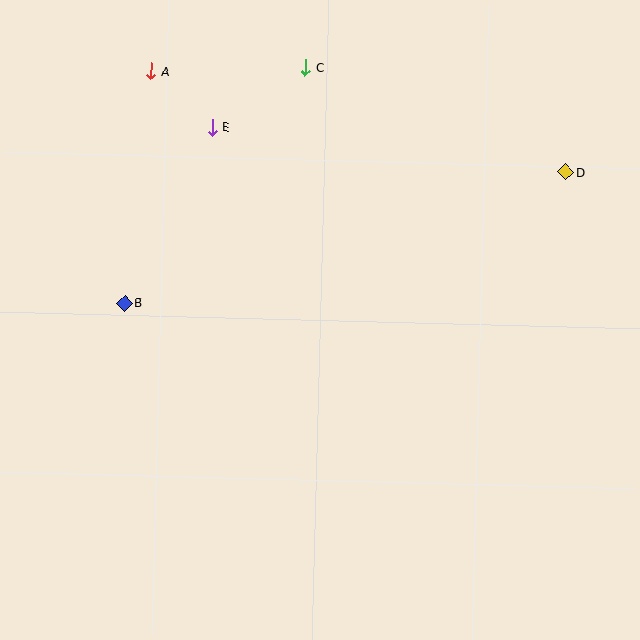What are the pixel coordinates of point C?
Point C is at (305, 67).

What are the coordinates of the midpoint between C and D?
The midpoint between C and D is at (435, 120).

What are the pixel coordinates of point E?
Point E is at (212, 127).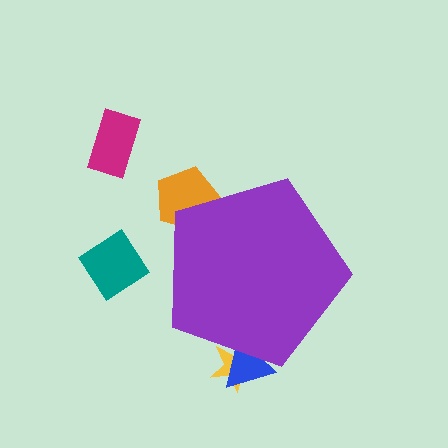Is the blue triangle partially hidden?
Yes, the blue triangle is partially hidden behind the purple pentagon.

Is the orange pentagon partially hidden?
Yes, the orange pentagon is partially hidden behind the purple pentagon.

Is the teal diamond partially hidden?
No, the teal diamond is fully visible.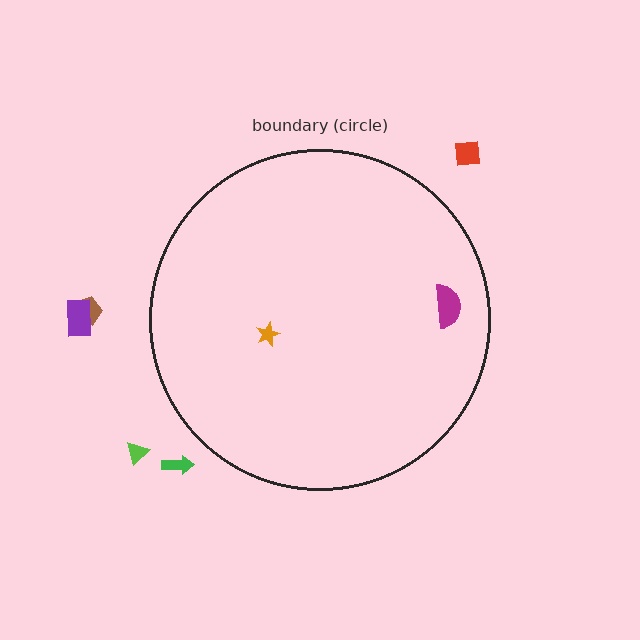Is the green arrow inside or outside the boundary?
Outside.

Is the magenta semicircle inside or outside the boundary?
Inside.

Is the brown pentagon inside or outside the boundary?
Outside.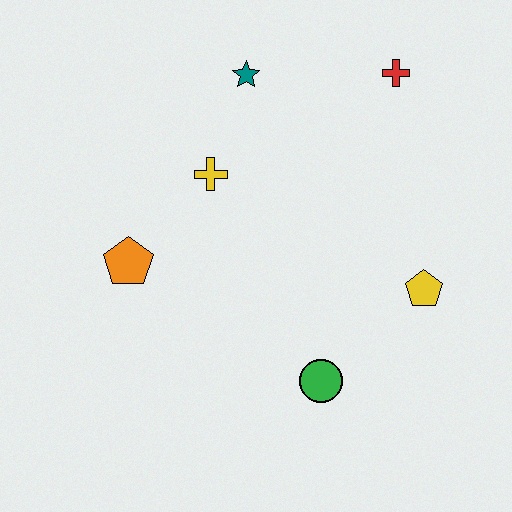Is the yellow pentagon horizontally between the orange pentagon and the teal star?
No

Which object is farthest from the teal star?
The green circle is farthest from the teal star.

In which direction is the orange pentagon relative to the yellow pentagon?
The orange pentagon is to the left of the yellow pentagon.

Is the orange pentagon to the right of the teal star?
No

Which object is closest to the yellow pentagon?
The green circle is closest to the yellow pentagon.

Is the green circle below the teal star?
Yes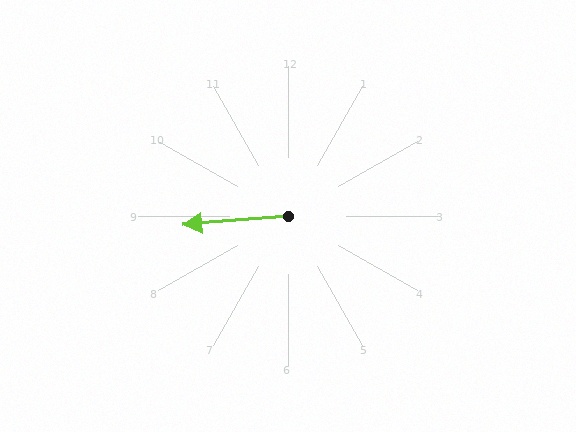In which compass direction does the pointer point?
West.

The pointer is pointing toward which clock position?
Roughly 9 o'clock.